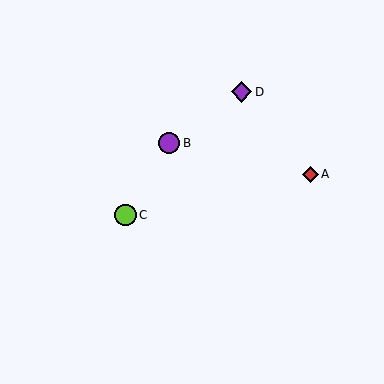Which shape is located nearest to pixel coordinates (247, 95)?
The purple diamond (labeled D) at (241, 92) is nearest to that location.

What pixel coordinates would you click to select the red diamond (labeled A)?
Click at (310, 174) to select the red diamond A.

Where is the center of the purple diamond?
The center of the purple diamond is at (241, 92).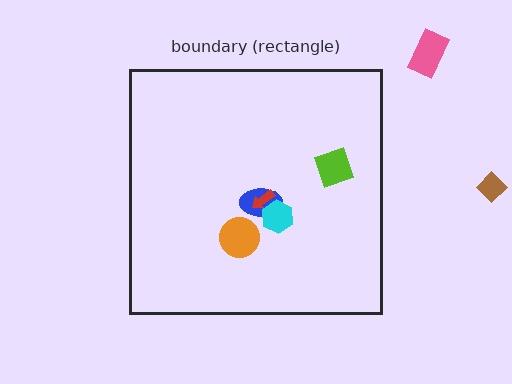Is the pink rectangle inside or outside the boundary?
Outside.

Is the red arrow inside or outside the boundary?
Inside.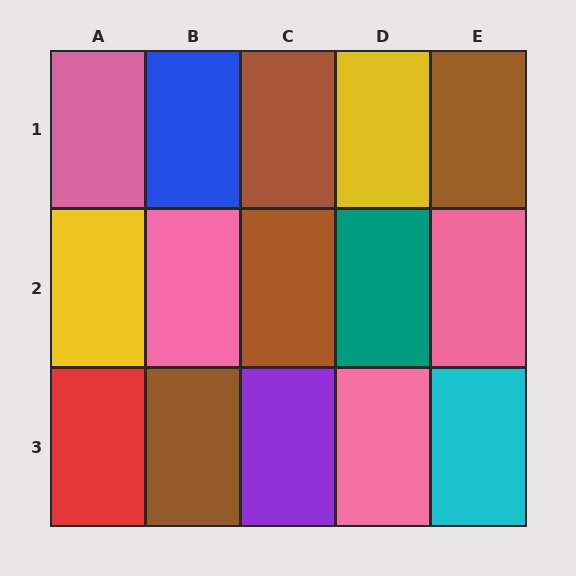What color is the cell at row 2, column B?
Pink.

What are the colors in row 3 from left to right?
Red, brown, purple, pink, cyan.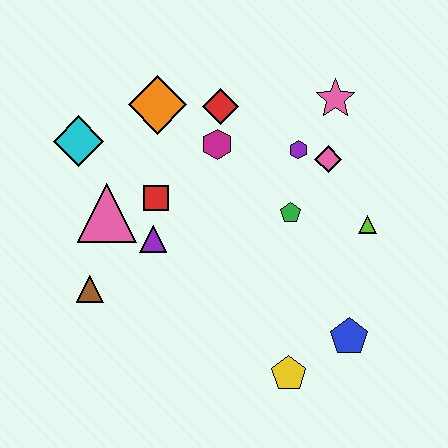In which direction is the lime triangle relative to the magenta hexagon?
The lime triangle is to the right of the magenta hexagon.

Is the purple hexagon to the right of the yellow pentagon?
Yes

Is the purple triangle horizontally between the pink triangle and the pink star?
Yes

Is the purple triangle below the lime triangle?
Yes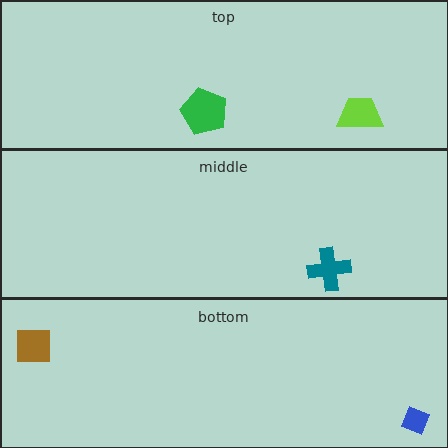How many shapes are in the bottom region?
2.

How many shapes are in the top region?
2.